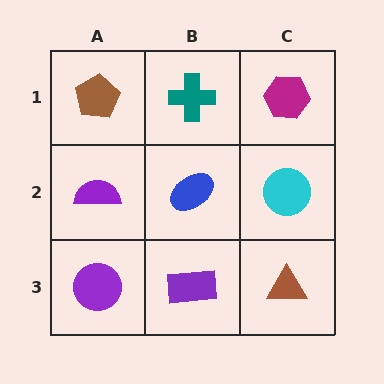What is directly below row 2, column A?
A purple circle.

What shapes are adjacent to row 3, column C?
A cyan circle (row 2, column C), a purple rectangle (row 3, column B).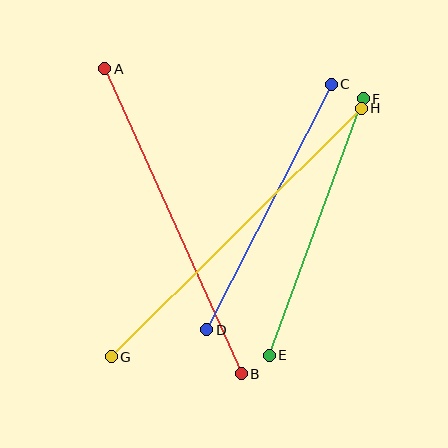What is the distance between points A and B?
The distance is approximately 334 pixels.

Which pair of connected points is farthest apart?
Points G and H are farthest apart.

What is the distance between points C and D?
The distance is approximately 276 pixels.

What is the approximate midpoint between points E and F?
The midpoint is at approximately (316, 227) pixels.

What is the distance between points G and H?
The distance is approximately 353 pixels.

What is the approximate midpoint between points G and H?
The midpoint is at approximately (236, 233) pixels.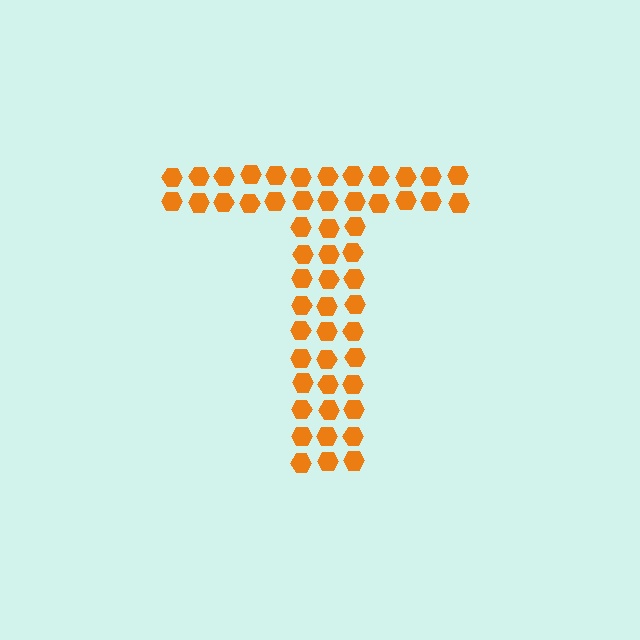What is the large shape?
The large shape is the letter T.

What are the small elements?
The small elements are hexagons.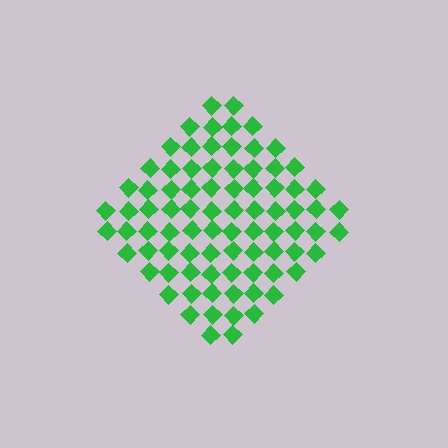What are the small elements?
The small elements are diamonds.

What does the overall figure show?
The overall figure shows a diamond.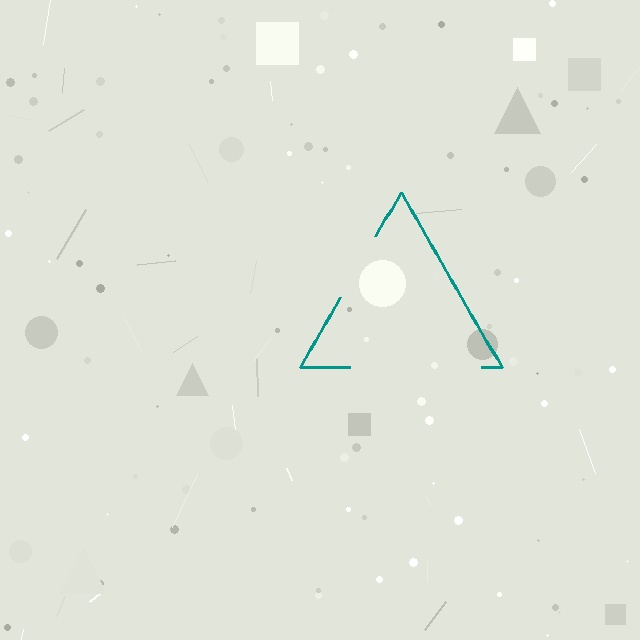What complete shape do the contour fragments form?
The contour fragments form a triangle.